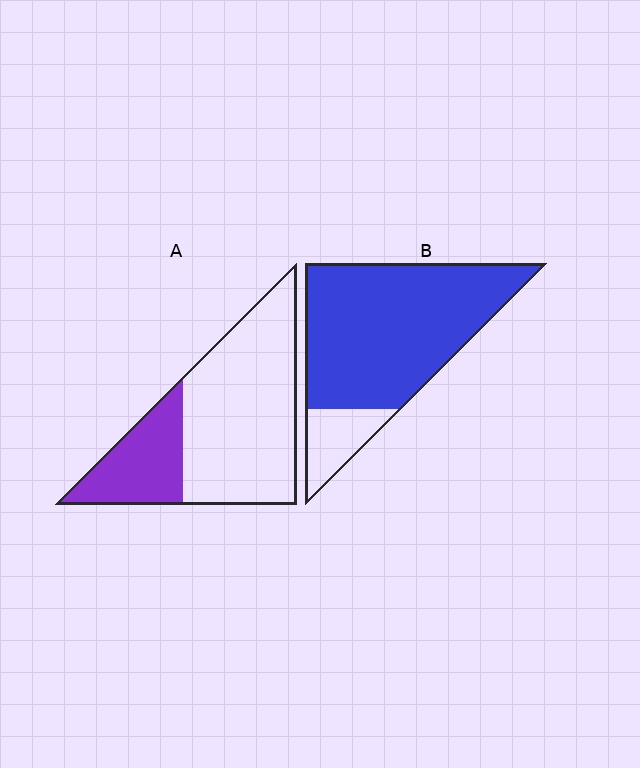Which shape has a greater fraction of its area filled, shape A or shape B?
Shape B.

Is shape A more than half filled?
No.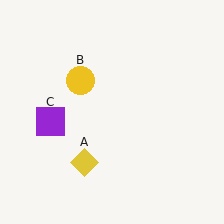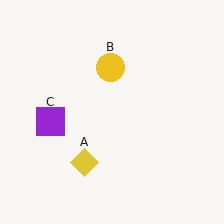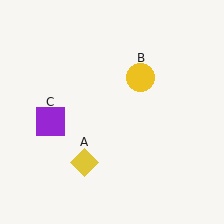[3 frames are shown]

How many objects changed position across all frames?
1 object changed position: yellow circle (object B).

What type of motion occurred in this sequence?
The yellow circle (object B) rotated clockwise around the center of the scene.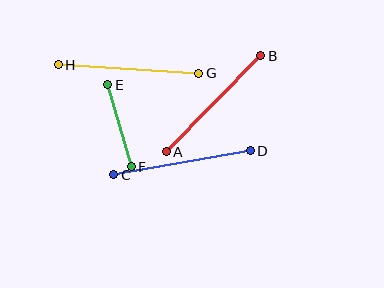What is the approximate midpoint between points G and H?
The midpoint is at approximately (128, 69) pixels.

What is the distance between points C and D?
The distance is approximately 138 pixels.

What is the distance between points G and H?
The distance is approximately 141 pixels.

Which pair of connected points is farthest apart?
Points G and H are farthest apart.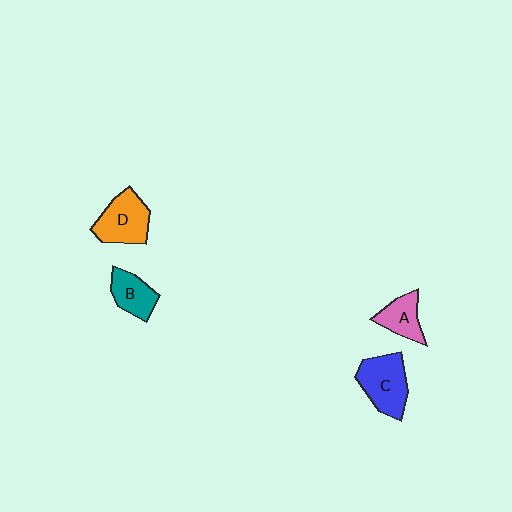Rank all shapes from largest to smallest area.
From largest to smallest: C (blue), D (orange), B (teal), A (pink).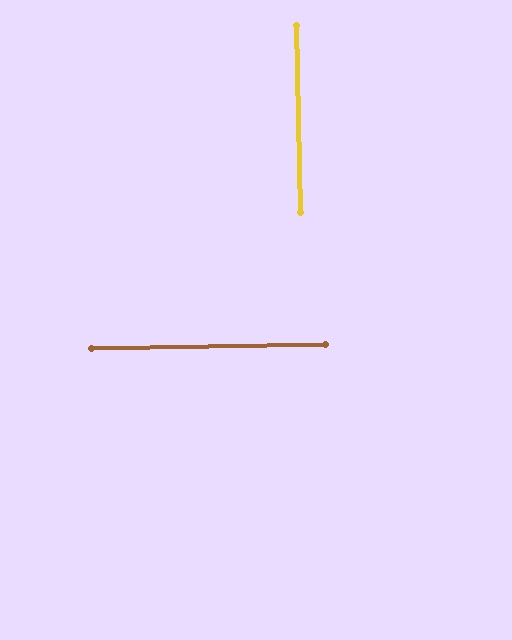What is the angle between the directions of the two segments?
Approximately 90 degrees.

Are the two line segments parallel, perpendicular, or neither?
Perpendicular — they meet at approximately 90°.